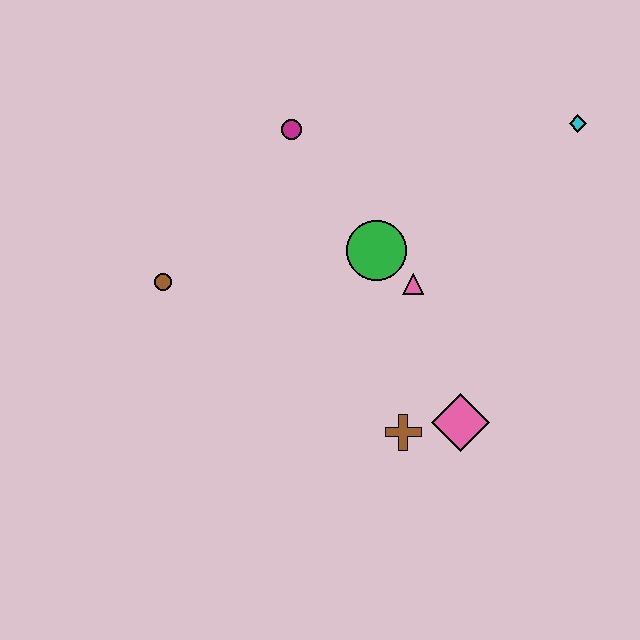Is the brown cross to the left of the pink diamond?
Yes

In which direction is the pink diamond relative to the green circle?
The pink diamond is below the green circle.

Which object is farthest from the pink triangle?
The brown circle is farthest from the pink triangle.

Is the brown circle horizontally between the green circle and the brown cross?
No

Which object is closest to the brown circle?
The magenta circle is closest to the brown circle.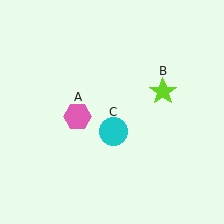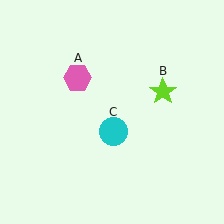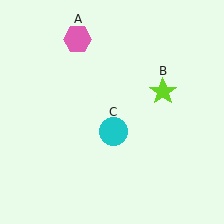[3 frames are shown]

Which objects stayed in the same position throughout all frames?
Lime star (object B) and cyan circle (object C) remained stationary.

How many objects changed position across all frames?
1 object changed position: pink hexagon (object A).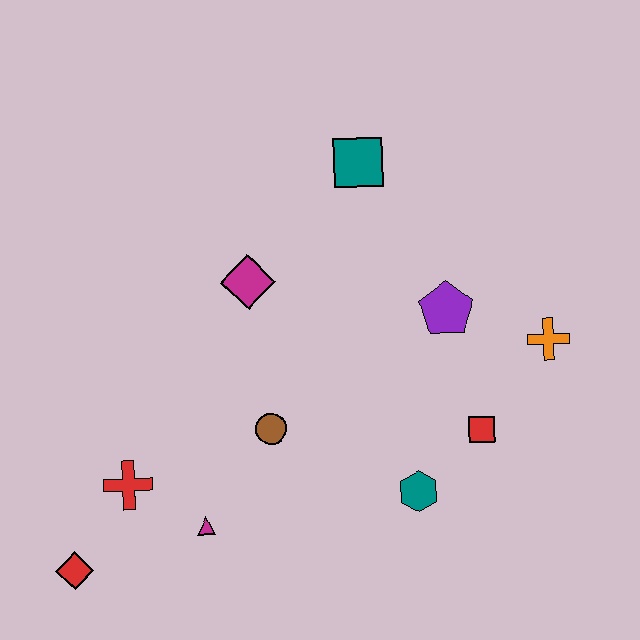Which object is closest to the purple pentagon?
The orange cross is closest to the purple pentagon.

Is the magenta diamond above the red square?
Yes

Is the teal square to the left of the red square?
Yes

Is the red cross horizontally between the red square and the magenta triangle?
No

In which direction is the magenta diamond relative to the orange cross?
The magenta diamond is to the left of the orange cross.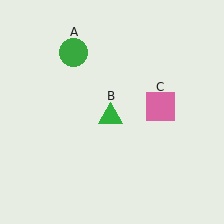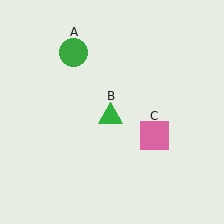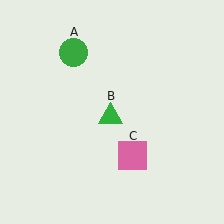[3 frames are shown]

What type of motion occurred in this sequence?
The pink square (object C) rotated clockwise around the center of the scene.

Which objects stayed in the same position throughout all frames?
Green circle (object A) and green triangle (object B) remained stationary.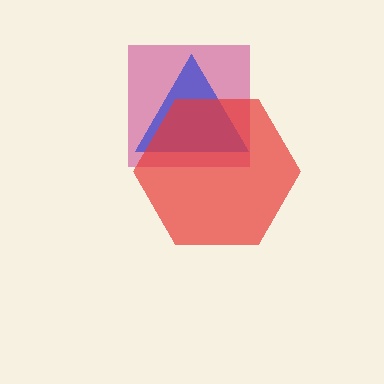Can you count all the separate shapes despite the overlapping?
Yes, there are 3 separate shapes.